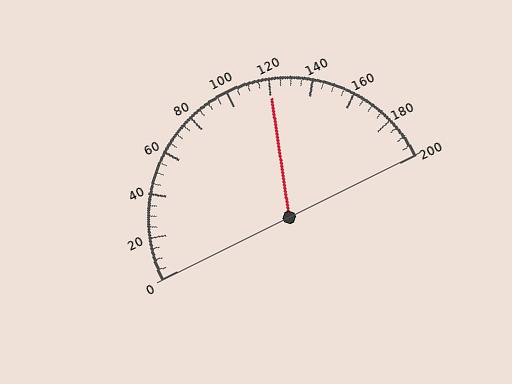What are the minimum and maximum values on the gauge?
The gauge ranges from 0 to 200.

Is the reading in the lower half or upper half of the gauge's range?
The reading is in the upper half of the range (0 to 200).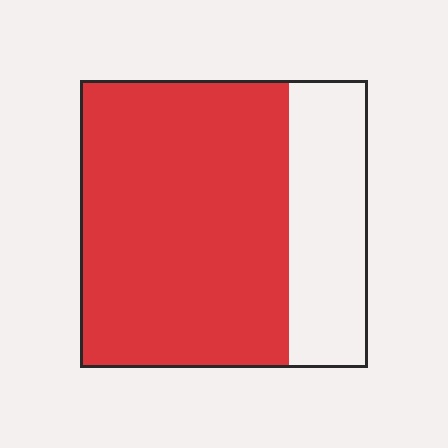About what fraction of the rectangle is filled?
About three quarters (3/4).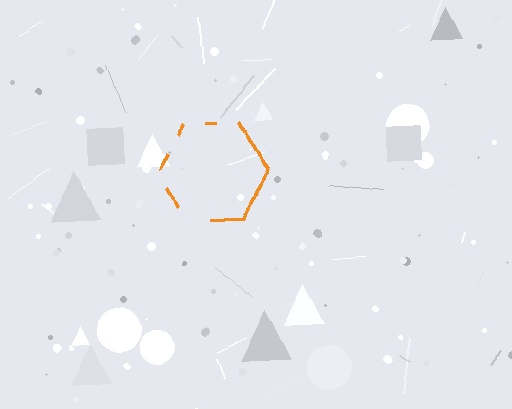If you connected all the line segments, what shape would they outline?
They would outline a hexagon.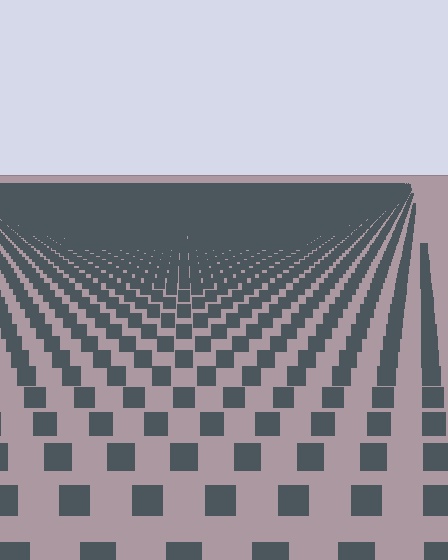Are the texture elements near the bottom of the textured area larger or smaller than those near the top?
Larger. Near the bottom, elements are closer to the viewer and appear at a bigger on-screen size.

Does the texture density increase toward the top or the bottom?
Density increases toward the top.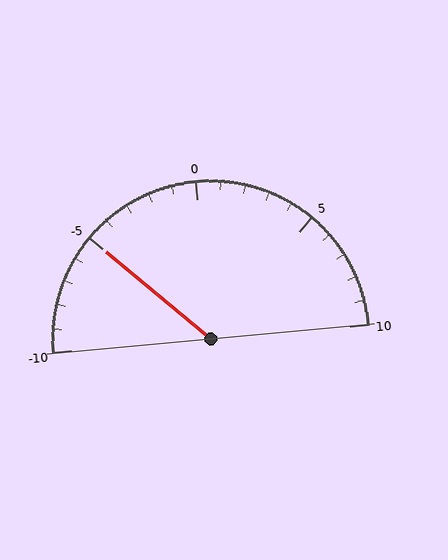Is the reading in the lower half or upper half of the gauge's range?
The reading is in the lower half of the range (-10 to 10).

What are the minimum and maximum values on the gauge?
The gauge ranges from -10 to 10.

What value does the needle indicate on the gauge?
The needle indicates approximately -5.